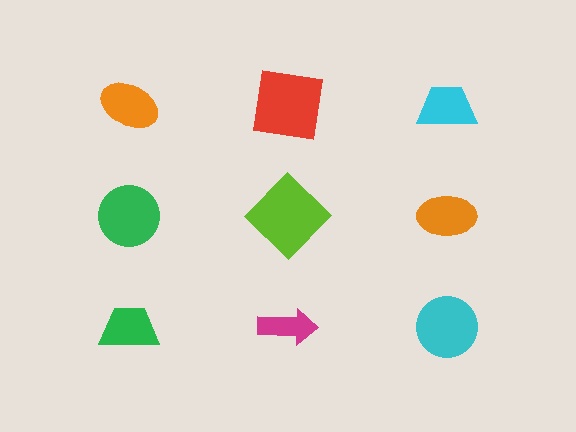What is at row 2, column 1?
A green circle.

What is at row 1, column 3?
A cyan trapezoid.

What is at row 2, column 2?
A lime diamond.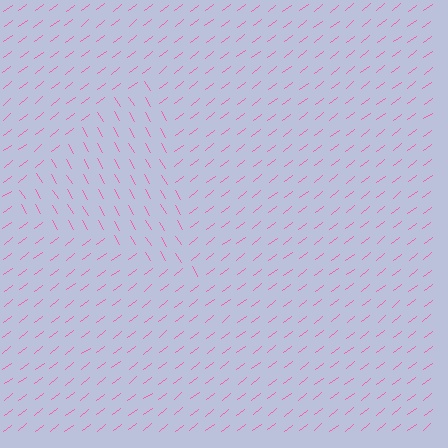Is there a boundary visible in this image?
Yes, there is a texture boundary formed by a change in line orientation.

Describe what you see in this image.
The image is filled with small pink line segments. A triangle region in the image has lines oriented differently from the surrounding lines, creating a visible texture boundary.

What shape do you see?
I see a triangle.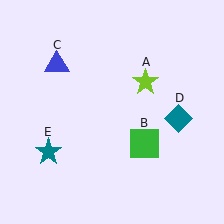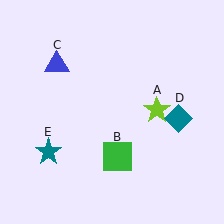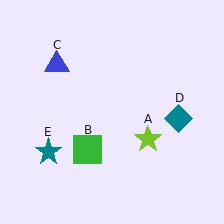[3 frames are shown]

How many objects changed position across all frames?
2 objects changed position: lime star (object A), green square (object B).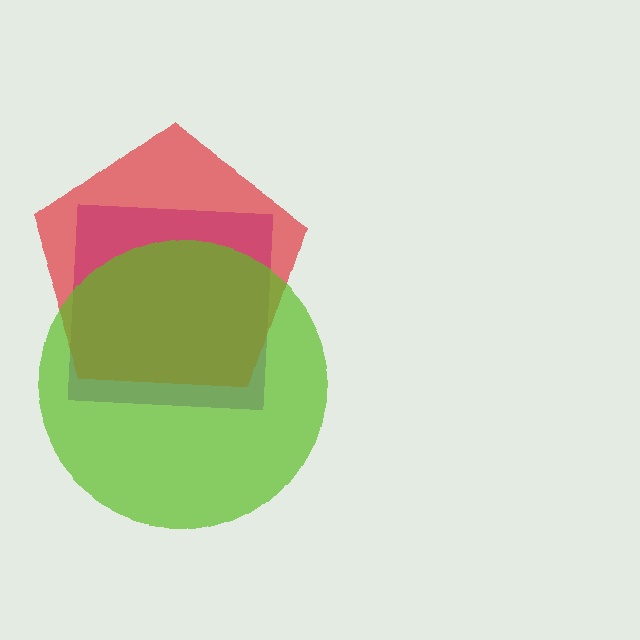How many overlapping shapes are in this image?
There are 3 overlapping shapes in the image.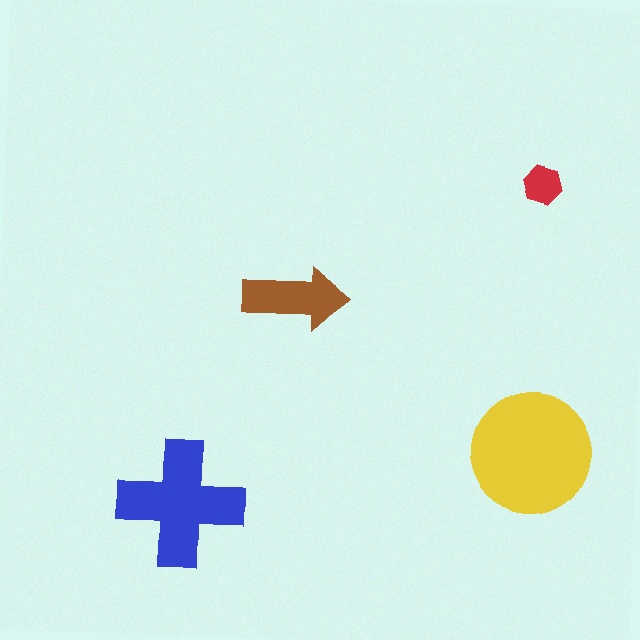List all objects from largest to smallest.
The yellow circle, the blue cross, the brown arrow, the red hexagon.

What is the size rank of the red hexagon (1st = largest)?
4th.